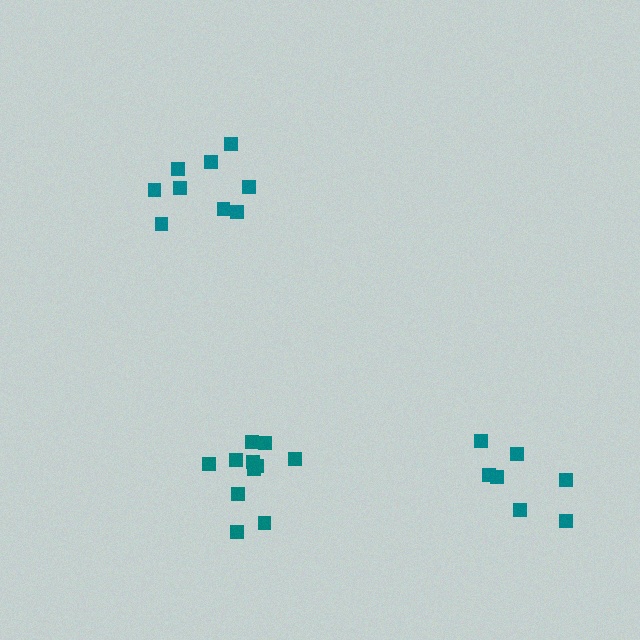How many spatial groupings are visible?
There are 3 spatial groupings.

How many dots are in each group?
Group 1: 7 dots, Group 2: 11 dots, Group 3: 9 dots (27 total).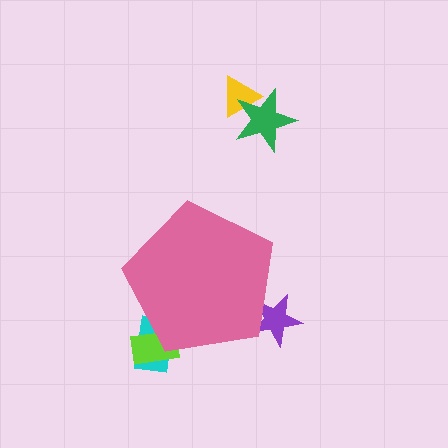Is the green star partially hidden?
No, the green star is fully visible.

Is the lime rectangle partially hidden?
Yes, the lime rectangle is partially hidden behind the pink pentagon.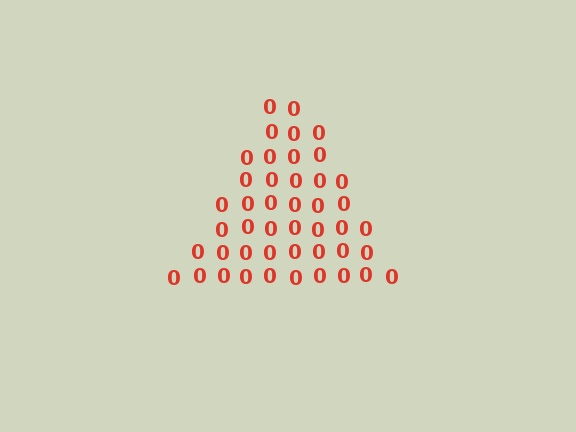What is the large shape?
The large shape is a triangle.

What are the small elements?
The small elements are digit 0's.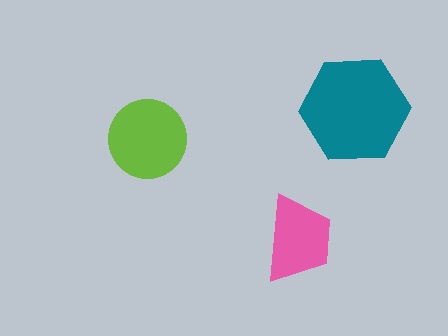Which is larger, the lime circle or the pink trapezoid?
The lime circle.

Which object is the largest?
The teal hexagon.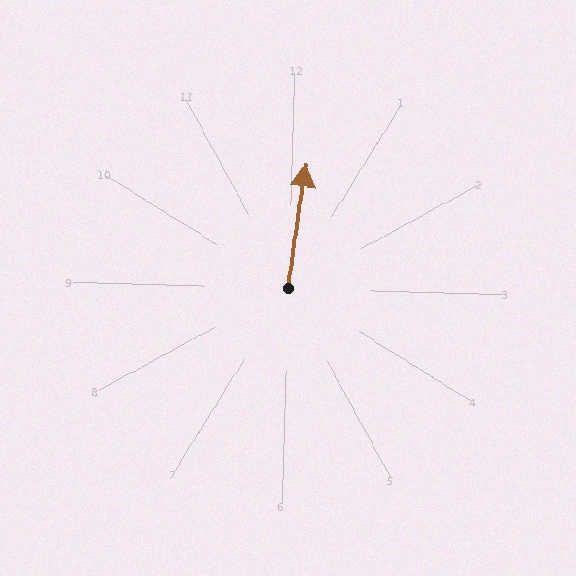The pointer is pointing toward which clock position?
Roughly 12 o'clock.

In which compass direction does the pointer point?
North.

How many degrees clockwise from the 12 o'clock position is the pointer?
Approximately 7 degrees.